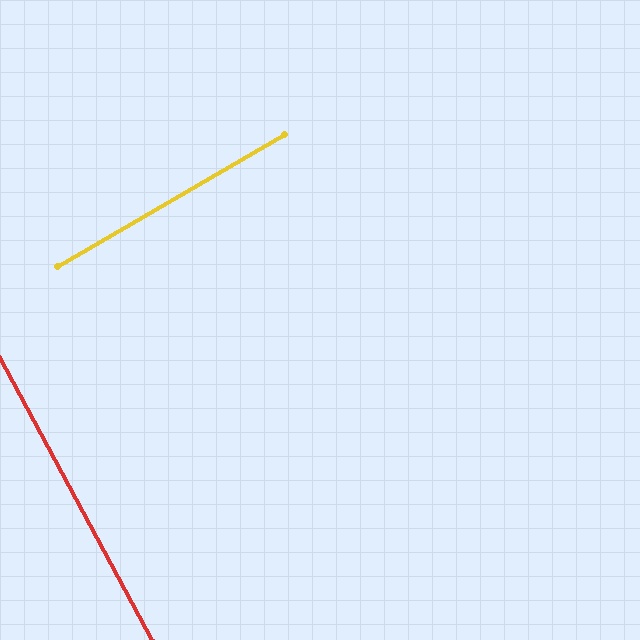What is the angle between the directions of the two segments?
Approximately 88 degrees.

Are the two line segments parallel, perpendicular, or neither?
Perpendicular — they meet at approximately 88°.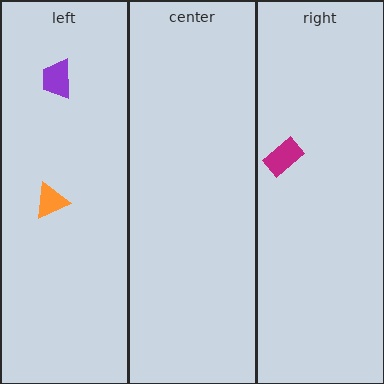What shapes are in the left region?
The orange triangle, the purple trapezoid.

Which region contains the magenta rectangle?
The right region.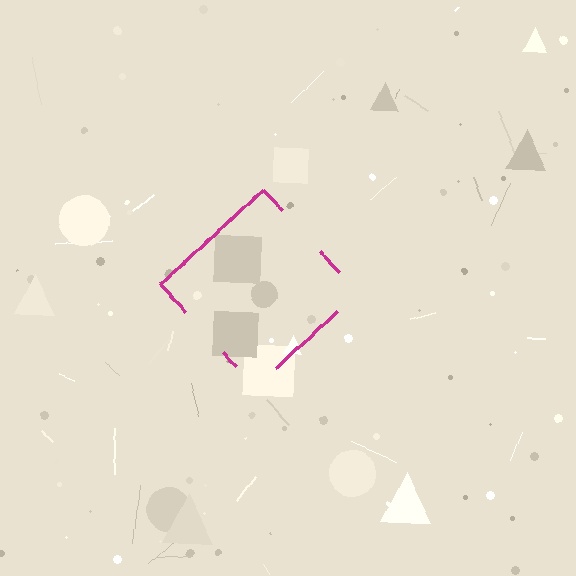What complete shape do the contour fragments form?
The contour fragments form a diamond.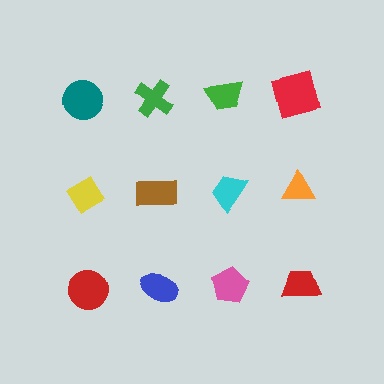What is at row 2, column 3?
A cyan trapezoid.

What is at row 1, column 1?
A teal circle.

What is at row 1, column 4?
A red square.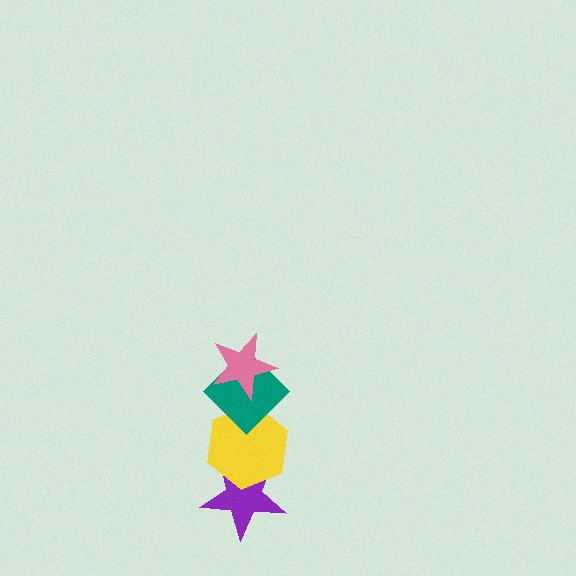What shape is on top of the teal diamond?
The pink star is on top of the teal diamond.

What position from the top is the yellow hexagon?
The yellow hexagon is 3rd from the top.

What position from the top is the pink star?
The pink star is 1st from the top.